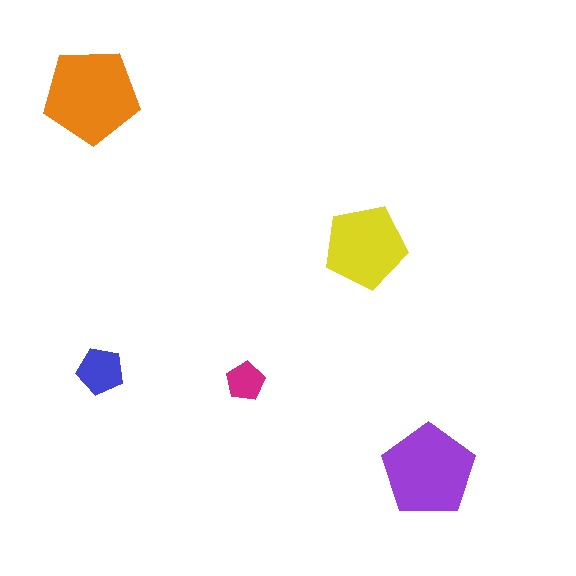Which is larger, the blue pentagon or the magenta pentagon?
The blue one.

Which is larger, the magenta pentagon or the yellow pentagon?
The yellow one.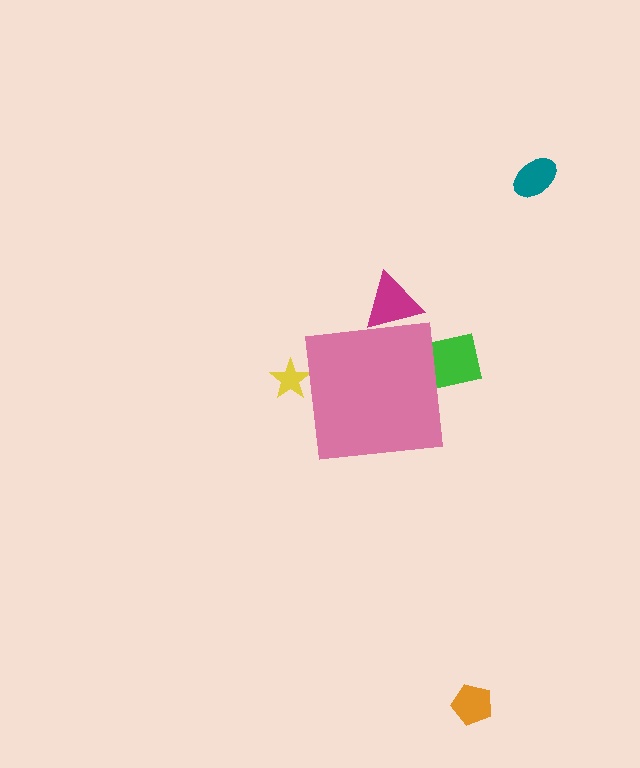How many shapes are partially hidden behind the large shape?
3 shapes are partially hidden.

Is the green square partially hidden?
Yes, the green square is partially hidden behind the pink square.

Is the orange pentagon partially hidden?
No, the orange pentagon is fully visible.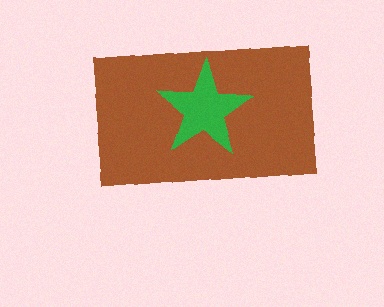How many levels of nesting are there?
2.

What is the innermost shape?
The green star.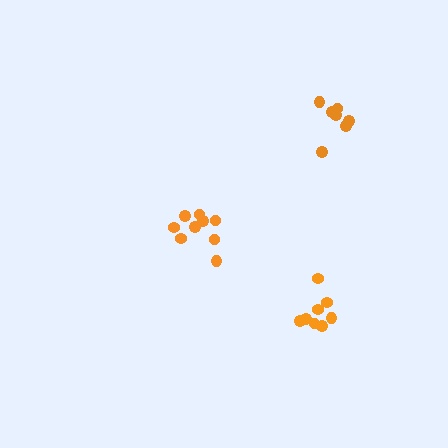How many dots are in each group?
Group 1: 8 dots, Group 2: 9 dots, Group 3: 7 dots (24 total).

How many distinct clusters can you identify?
There are 3 distinct clusters.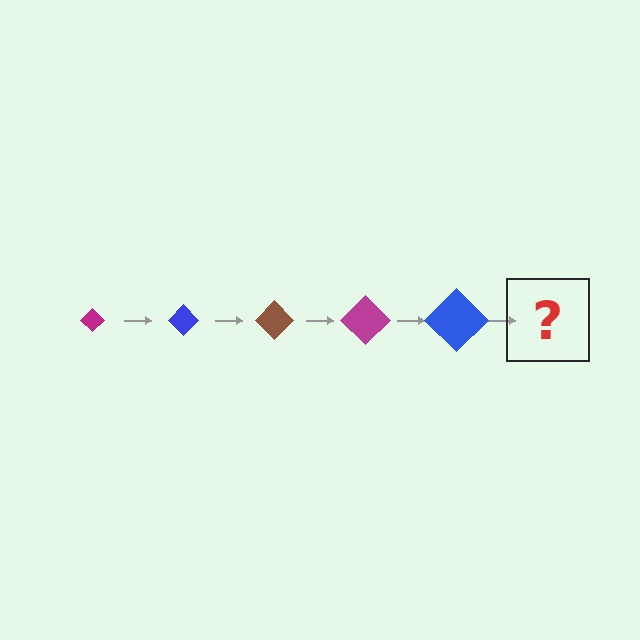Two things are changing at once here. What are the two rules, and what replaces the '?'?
The two rules are that the diamond grows larger each step and the color cycles through magenta, blue, and brown. The '?' should be a brown diamond, larger than the previous one.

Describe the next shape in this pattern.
It should be a brown diamond, larger than the previous one.